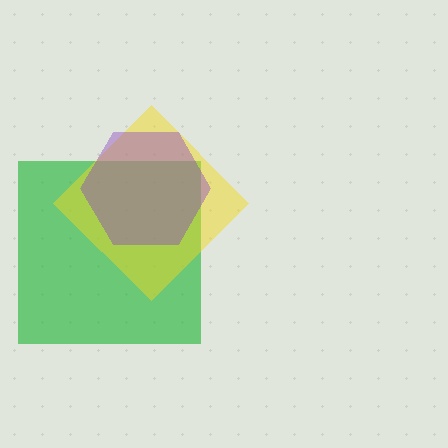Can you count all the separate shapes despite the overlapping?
Yes, there are 3 separate shapes.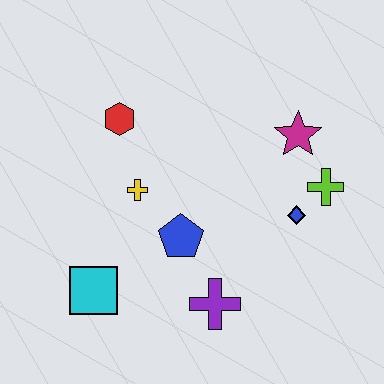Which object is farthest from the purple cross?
The red hexagon is farthest from the purple cross.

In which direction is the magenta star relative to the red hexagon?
The magenta star is to the right of the red hexagon.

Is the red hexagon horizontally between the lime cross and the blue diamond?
No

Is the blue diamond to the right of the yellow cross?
Yes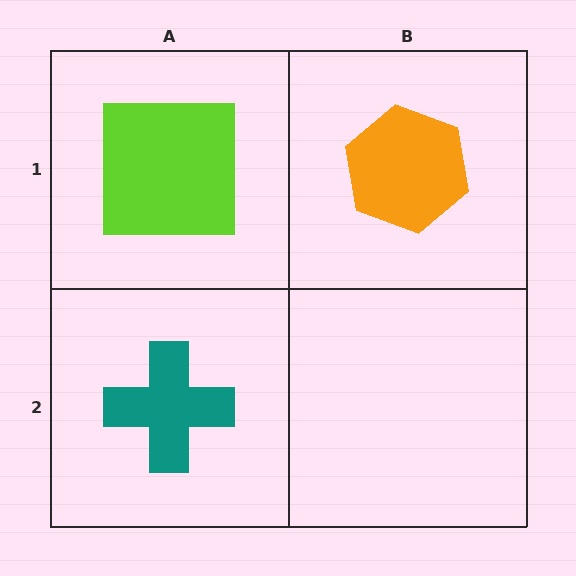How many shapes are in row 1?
2 shapes.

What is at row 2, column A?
A teal cross.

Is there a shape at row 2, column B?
No, that cell is empty.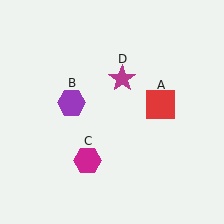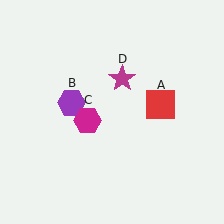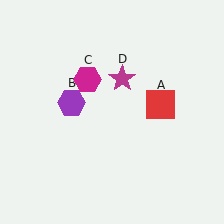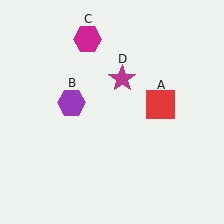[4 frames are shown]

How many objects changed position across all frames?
1 object changed position: magenta hexagon (object C).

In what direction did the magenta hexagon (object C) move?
The magenta hexagon (object C) moved up.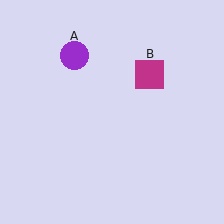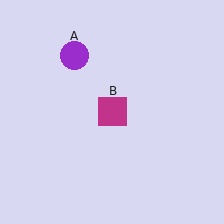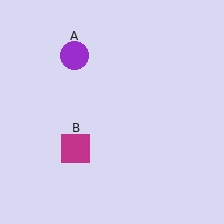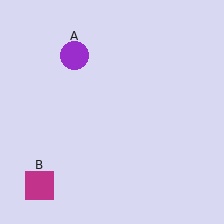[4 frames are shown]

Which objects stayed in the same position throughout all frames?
Purple circle (object A) remained stationary.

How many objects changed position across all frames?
1 object changed position: magenta square (object B).